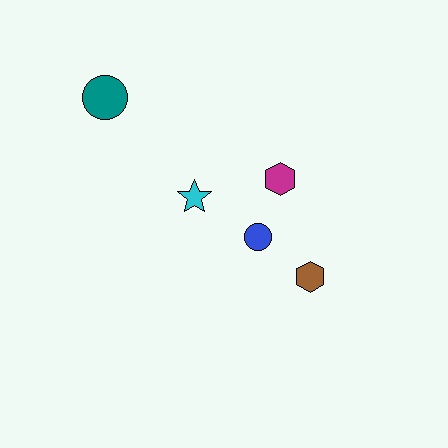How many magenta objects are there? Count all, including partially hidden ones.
There is 1 magenta object.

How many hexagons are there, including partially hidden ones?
There are 2 hexagons.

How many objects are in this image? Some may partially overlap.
There are 5 objects.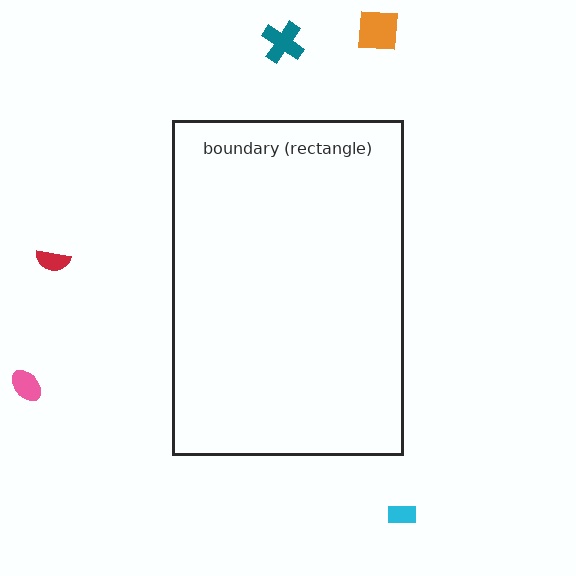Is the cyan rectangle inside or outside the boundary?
Outside.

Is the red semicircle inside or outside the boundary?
Outside.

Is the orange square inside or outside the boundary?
Outside.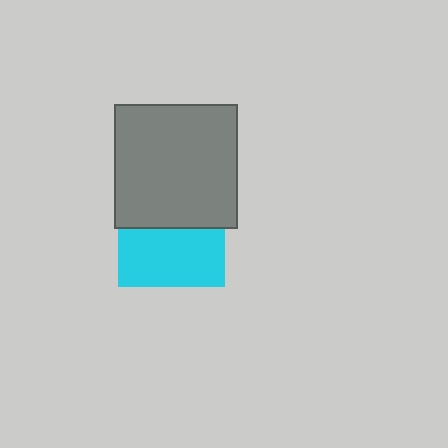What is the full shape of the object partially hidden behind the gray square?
The partially hidden object is a cyan square.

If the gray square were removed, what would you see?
You would see the complete cyan square.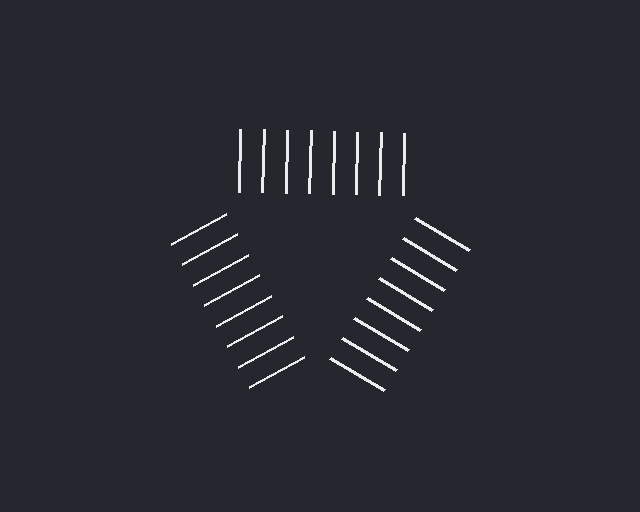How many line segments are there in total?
24 — 8 along each of the 3 edges.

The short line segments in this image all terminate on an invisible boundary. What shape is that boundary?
An illusory triangle — the line segments terminate on its edges but no continuous stroke is drawn.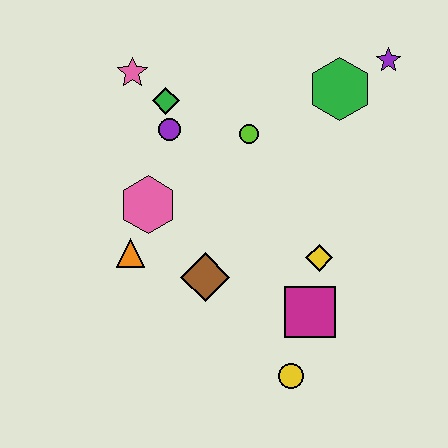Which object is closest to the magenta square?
The yellow diamond is closest to the magenta square.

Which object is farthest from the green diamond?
The yellow circle is farthest from the green diamond.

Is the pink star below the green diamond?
No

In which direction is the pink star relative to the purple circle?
The pink star is above the purple circle.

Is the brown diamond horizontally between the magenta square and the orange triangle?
Yes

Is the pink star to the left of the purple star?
Yes